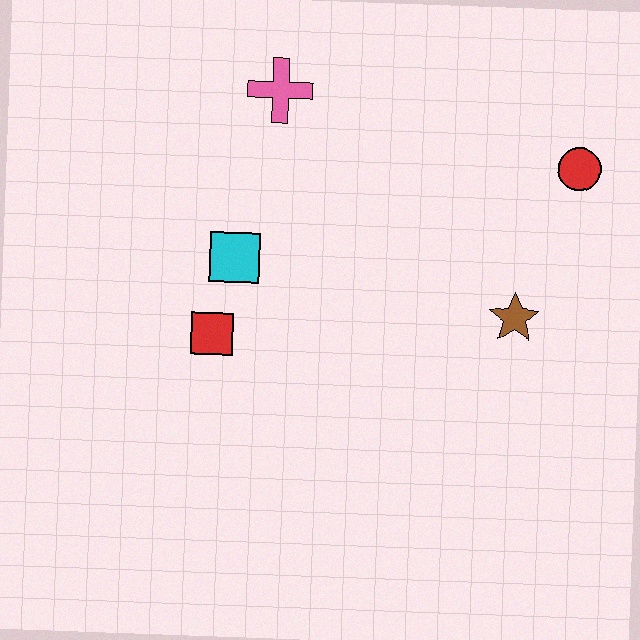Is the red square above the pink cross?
No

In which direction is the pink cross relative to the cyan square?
The pink cross is above the cyan square.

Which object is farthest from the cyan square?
The red circle is farthest from the cyan square.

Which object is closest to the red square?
The cyan square is closest to the red square.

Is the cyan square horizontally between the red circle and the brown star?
No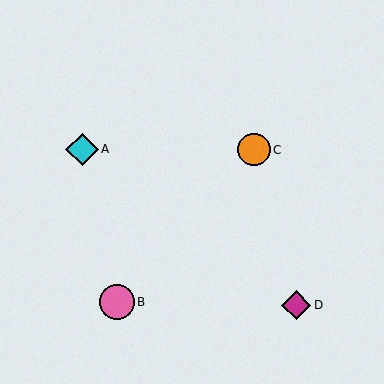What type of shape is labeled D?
Shape D is a magenta diamond.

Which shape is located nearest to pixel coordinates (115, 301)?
The pink circle (labeled B) at (117, 302) is nearest to that location.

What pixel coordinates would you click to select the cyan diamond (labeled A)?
Click at (82, 149) to select the cyan diamond A.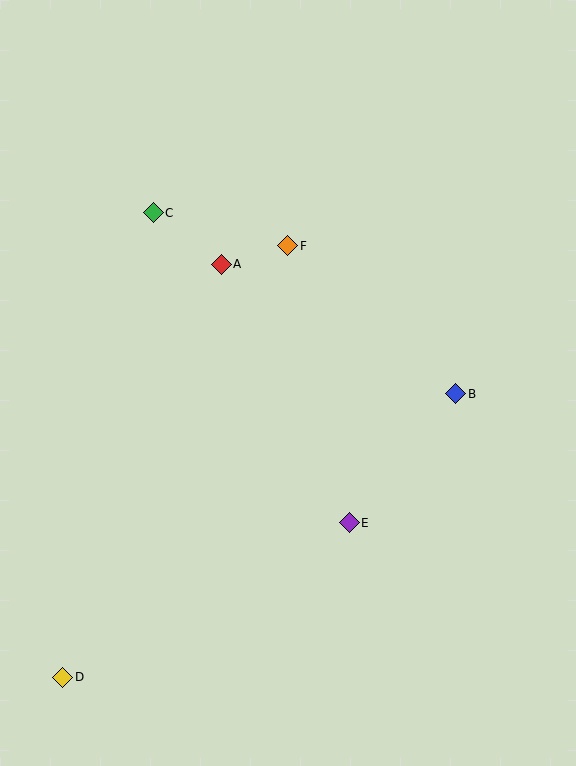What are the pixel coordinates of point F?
Point F is at (288, 246).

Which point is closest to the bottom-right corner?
Point E is closest to the bottom-right corner.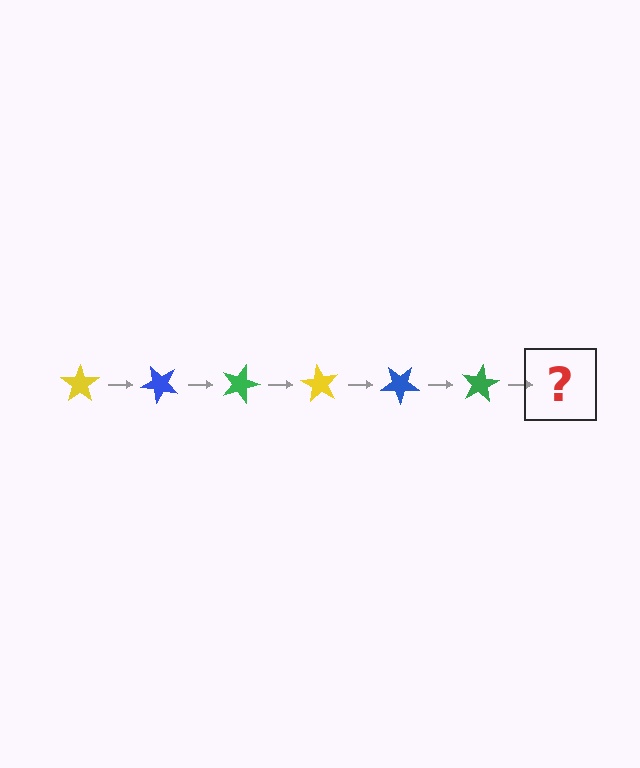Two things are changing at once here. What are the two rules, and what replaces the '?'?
The two rules are that it rotates 45 degrees each step and the color cycles through yellow, blue, and green. The '?' should be a yellow star, rotated 270 degrees from the start.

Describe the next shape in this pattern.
It should be a yellow star, rotated 270 degrees from the start.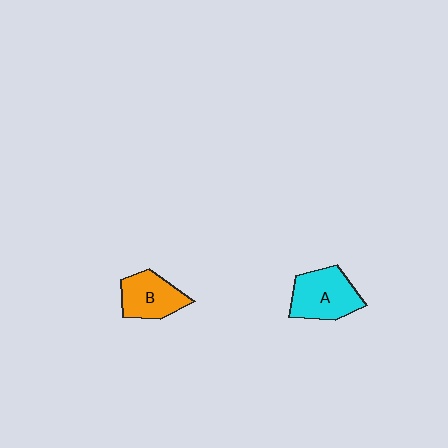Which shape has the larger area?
Shape A (cyan).